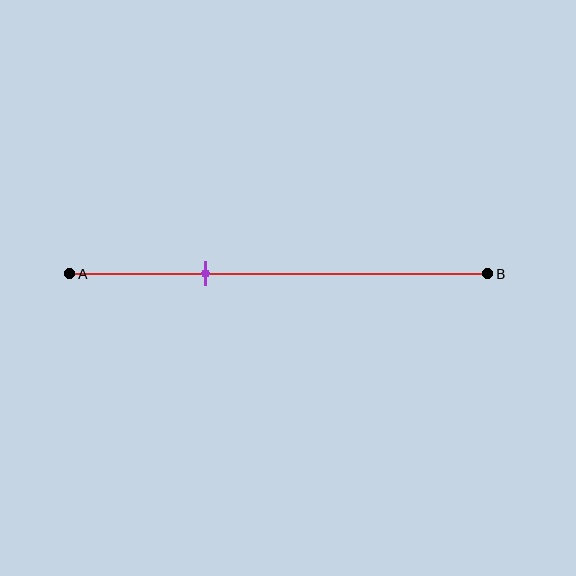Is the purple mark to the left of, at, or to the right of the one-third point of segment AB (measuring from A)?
The purple mark is approximately at the one-third point of segment AB.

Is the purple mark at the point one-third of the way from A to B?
Yes, the mark is approximately at the one-third point.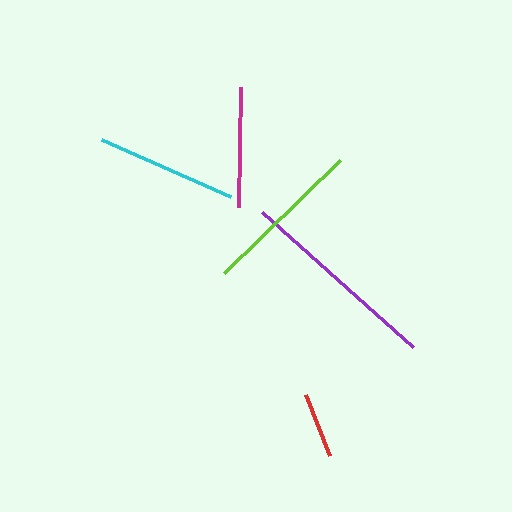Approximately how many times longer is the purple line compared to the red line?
The purple line is approximately 3.1 times the length of the red line.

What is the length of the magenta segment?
The magenta segment is approximately 119 pixels long.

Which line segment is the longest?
The purple line is the longest at approximately 202 pixels.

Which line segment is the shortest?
The red line is the shortest at approximately 66 pixels.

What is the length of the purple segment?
The purple segment is approximately 202 pixels long.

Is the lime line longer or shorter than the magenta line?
The lime line is longer than the magenta line.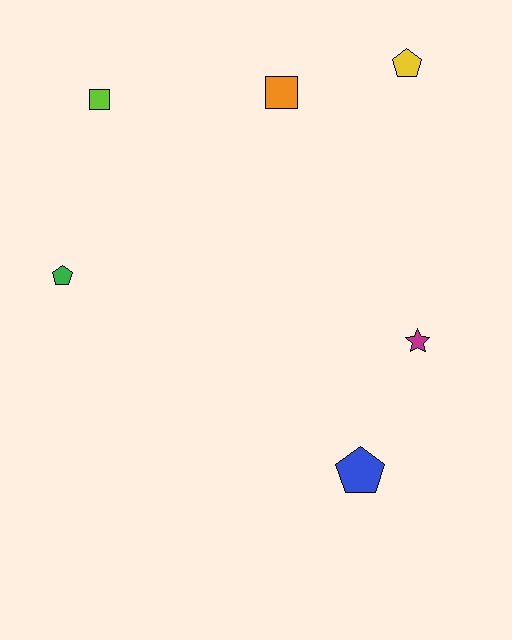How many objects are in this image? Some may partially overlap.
There are 6 objects.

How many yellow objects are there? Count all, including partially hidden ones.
There is 1 yellow object.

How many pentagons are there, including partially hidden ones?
There are 3 pentagons.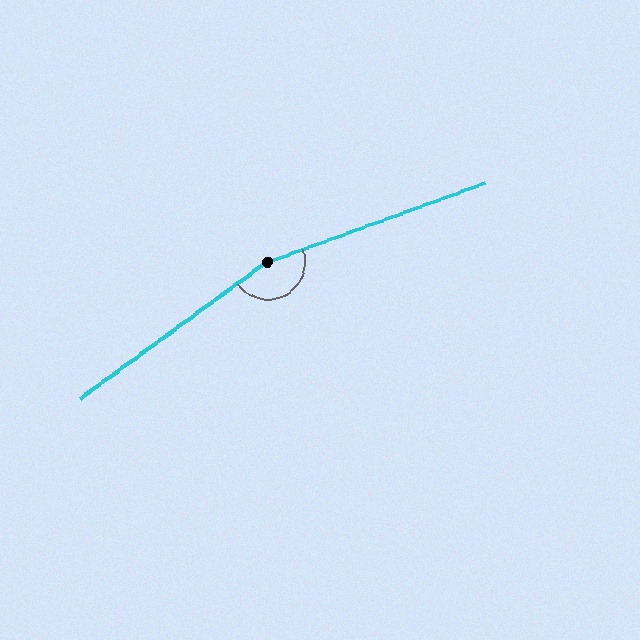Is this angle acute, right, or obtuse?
It is obtuse.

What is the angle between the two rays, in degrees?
Approximately 164 degrees.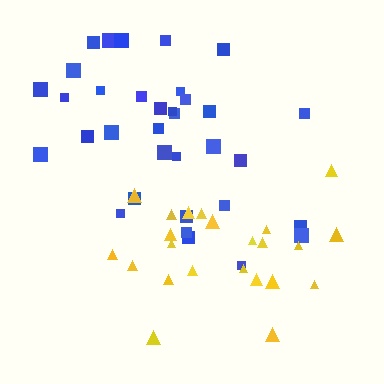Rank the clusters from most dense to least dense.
yellow, blue.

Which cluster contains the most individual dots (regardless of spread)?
Blue (34).